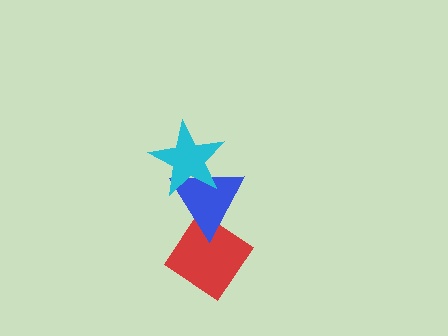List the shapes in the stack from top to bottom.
From top to bottom: the cyan star, the blue triangle, the red diamond.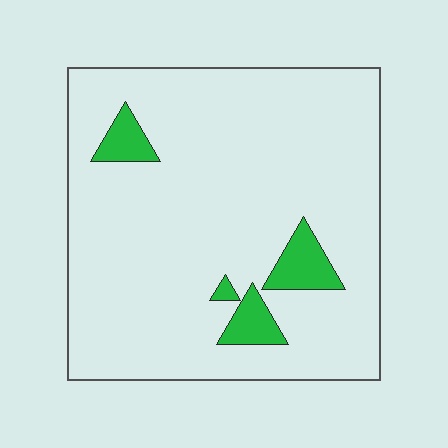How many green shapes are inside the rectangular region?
4.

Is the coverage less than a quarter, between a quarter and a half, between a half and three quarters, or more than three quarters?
Less than a quarter.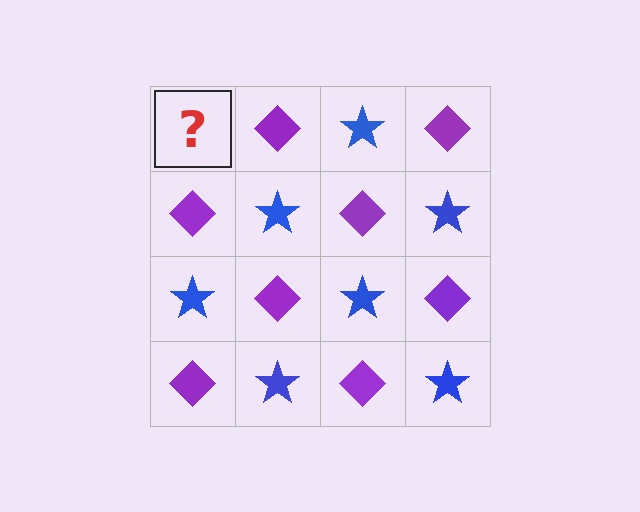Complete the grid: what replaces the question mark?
The question mark should be replaced with a blue star.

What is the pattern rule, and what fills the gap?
The rule is that it alternates blue star and purple diamond in a checkerboard pattern. The gap should be filled with a blue star.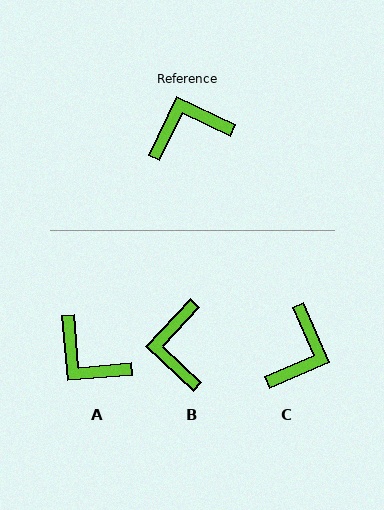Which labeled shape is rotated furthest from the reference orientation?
C, about 131 degrees away.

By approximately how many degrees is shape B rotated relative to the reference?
Approximately 72 degrees counter-clockwise.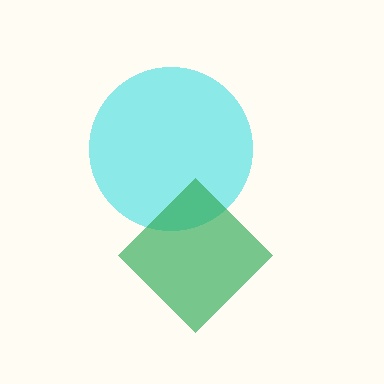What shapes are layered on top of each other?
The layered shapes are: a cyan circle, a green diamond.